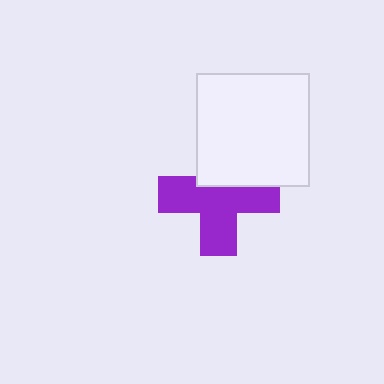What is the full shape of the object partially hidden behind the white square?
The partially hidden object is a purple cross.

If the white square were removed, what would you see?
You would see the complete purple cross.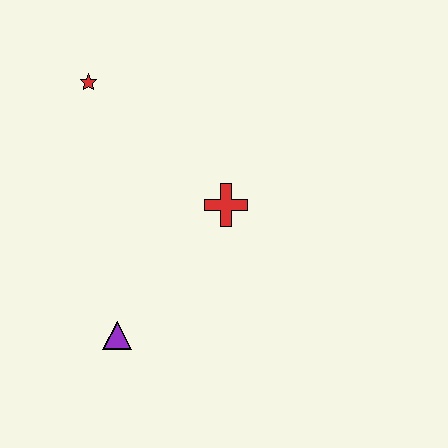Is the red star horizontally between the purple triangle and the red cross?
No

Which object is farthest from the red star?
The purple triangle is farthest from the red star.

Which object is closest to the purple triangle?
The red cross is closest to the purple triangle.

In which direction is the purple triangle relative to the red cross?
The purple triangle is below the red cross.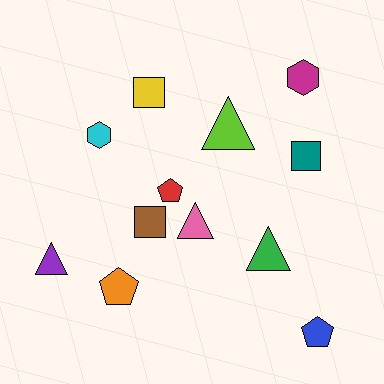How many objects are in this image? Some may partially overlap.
There are 12 objects.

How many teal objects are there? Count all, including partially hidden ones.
There is 1 teal object.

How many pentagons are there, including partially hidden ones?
There are 3 pentagons.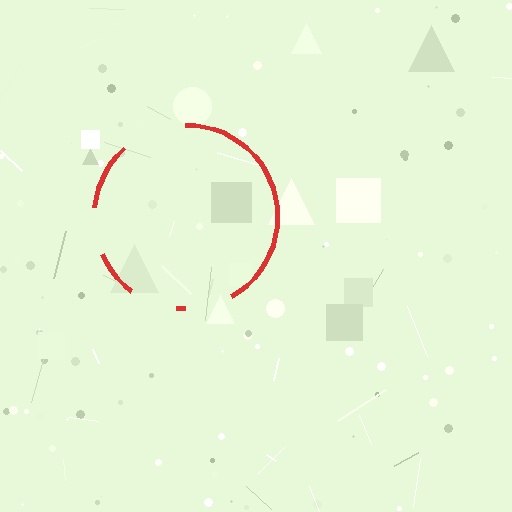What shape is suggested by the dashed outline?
The dashed outline suggests a circle.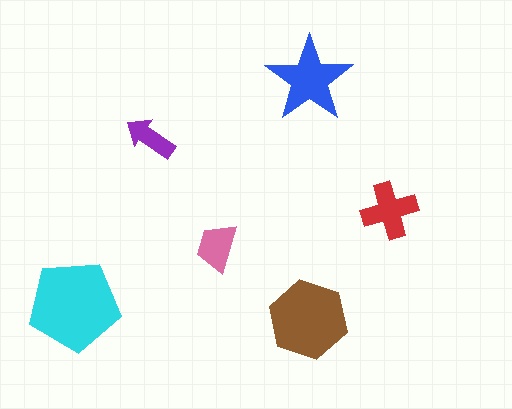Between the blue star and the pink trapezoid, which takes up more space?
The blue star.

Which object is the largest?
The cyan pentagon.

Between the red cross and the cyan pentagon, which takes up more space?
The cyan pentagon.